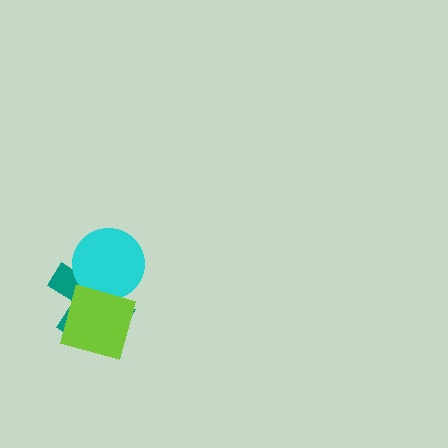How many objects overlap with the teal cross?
2 objects overlap with the teal cross.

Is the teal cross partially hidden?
Yes, it is partially covered by another shape.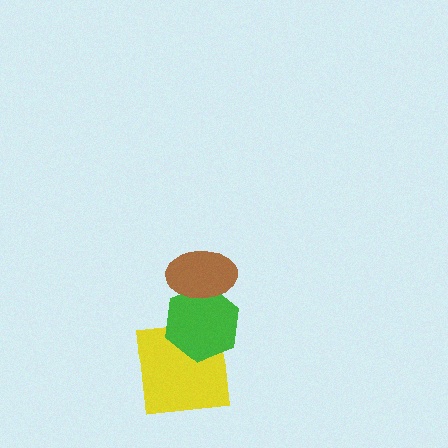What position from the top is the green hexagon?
The green hexagon is 2nd from the top.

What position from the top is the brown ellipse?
The brown ellipse is 1st from the top.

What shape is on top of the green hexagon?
The brown ellipse is on top of the green hexagon.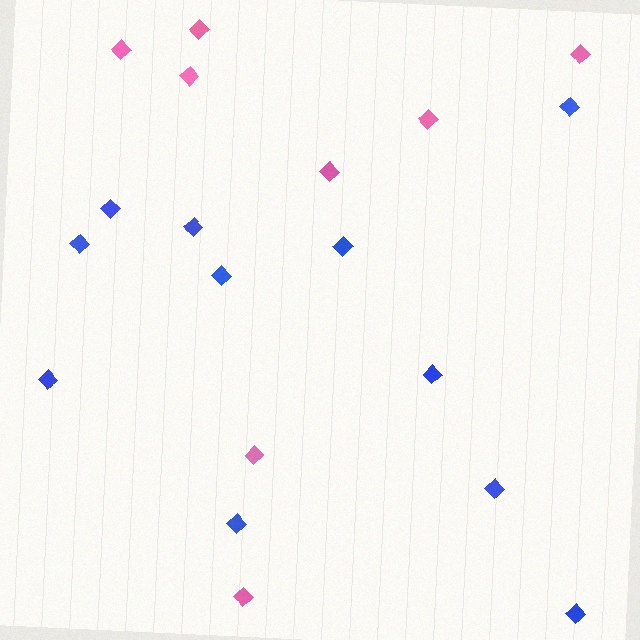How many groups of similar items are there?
There are 2 groups: one group of pink diamonds (8) and one group of blue diamonds (11).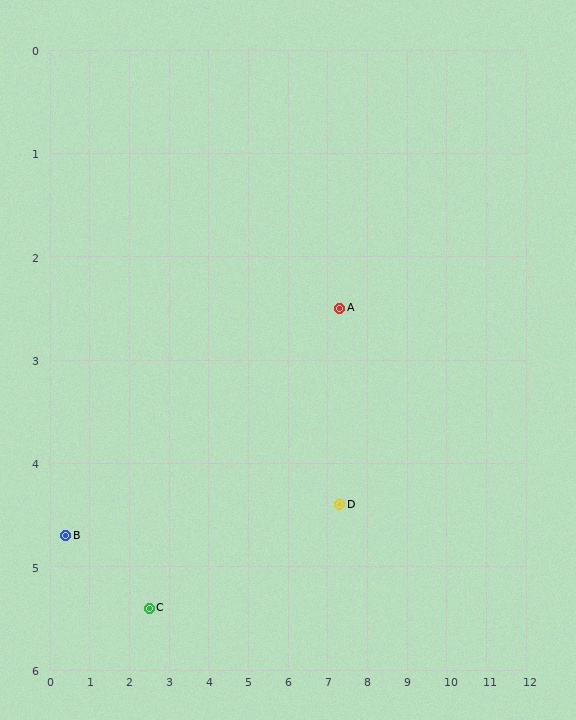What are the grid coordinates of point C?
Point C is at approximately (2.5, 5.4).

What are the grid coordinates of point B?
Point B is at approximately (0.4, 4.7).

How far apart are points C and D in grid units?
Points C and D are about 4.9 grid units apart.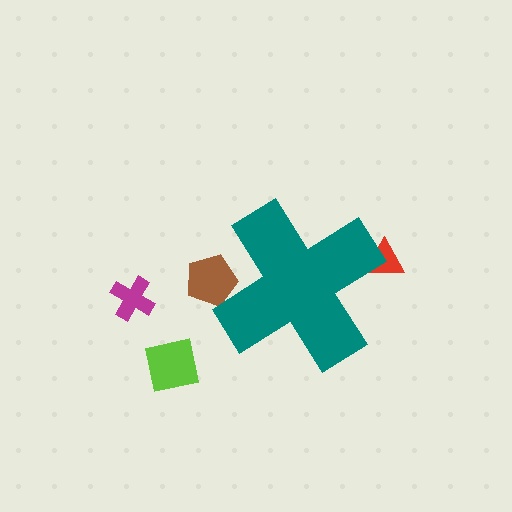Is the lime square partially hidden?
No, the lime square is fully visible.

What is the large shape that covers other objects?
A teal cross.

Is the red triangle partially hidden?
Yes, the red triangle is partially hidden behind the teal cross.